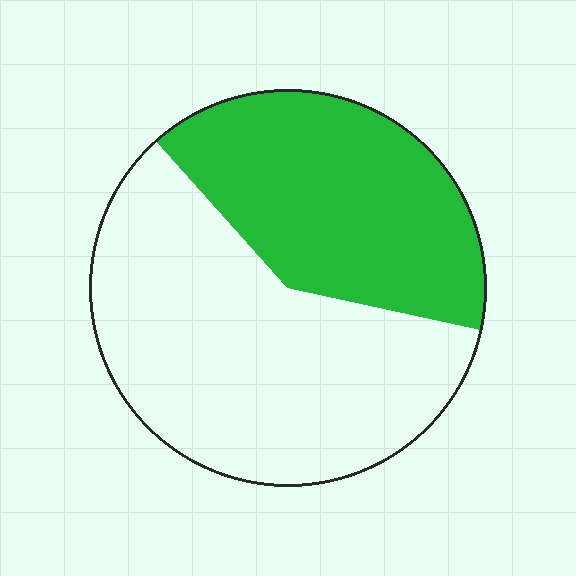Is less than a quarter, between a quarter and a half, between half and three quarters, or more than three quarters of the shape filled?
Between a quarter and a half.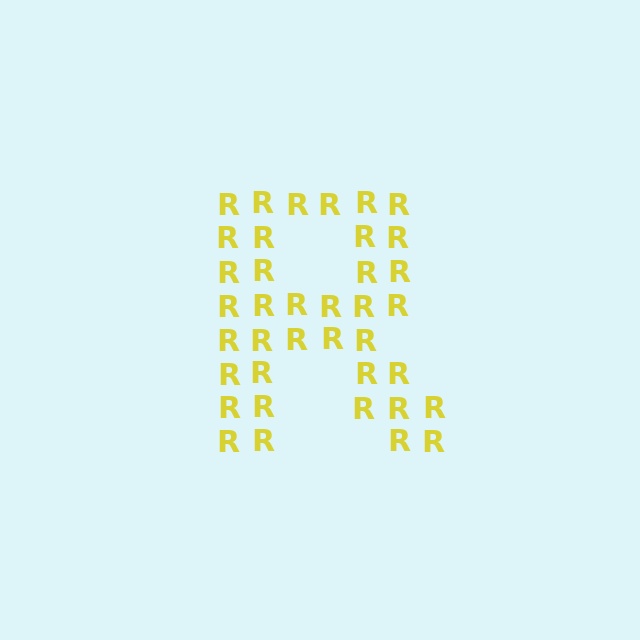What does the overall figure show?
The overall figure shows the letter R.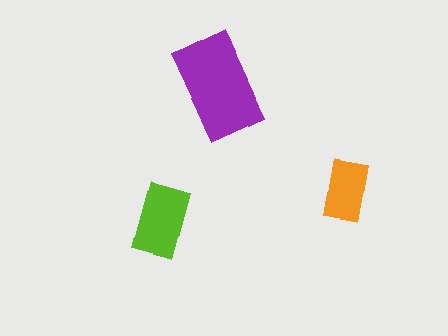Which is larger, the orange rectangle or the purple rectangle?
The purple one.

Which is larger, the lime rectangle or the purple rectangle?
The purple one.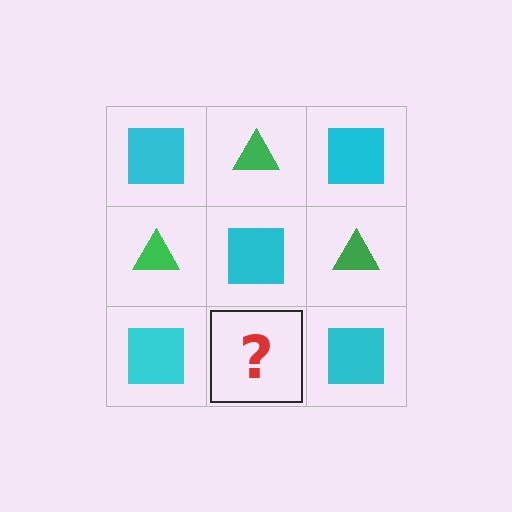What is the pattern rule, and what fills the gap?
The rule is that it alternates cyan square and green triangle in a checkerboard pattern. The gap should be filled with a green triangle.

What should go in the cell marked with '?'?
The missing cell should contain a green triangle.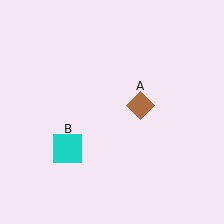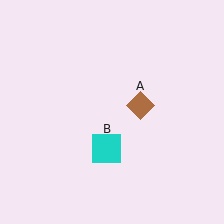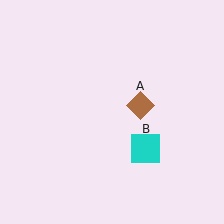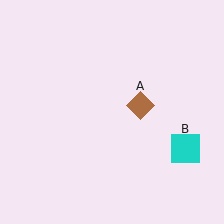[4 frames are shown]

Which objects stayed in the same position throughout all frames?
Brown diamond (object A) remained stationary.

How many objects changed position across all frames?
1 object changed position: cyan square (object B).